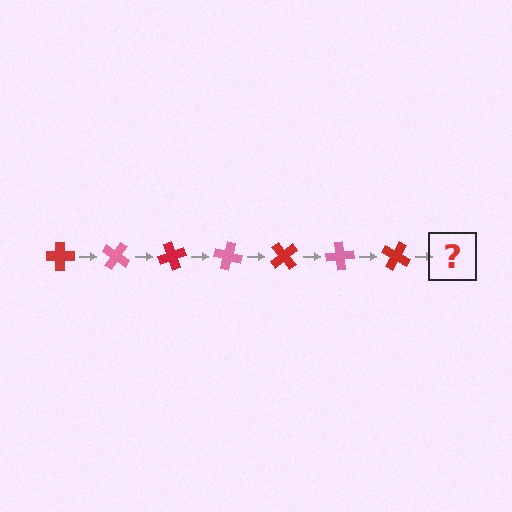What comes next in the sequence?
The next element should be a pink cross, rotated 245 degrees from the start.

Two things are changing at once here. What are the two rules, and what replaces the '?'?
The two rules are that it rotates 35 degrees each step and the color cycles through red and pink. The '?' should be a pink cross, rotated 245 degrees from the start.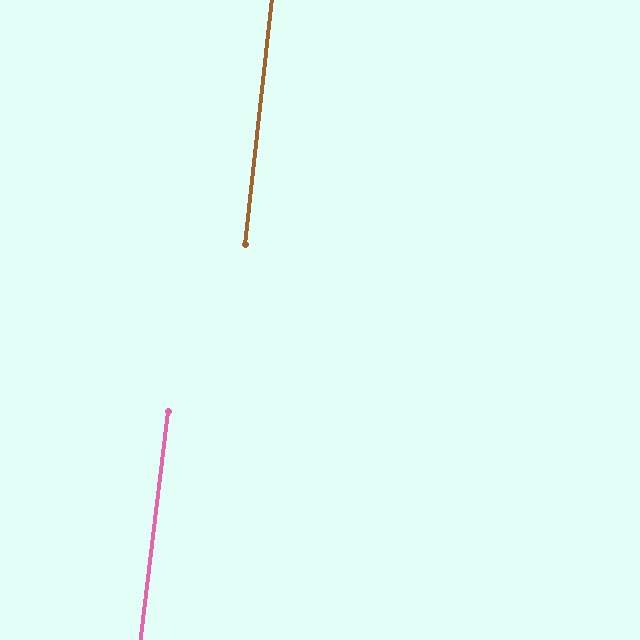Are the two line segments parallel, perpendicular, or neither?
Parallel — their directions differ by only 0.7°.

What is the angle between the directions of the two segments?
Approximately 1 degree.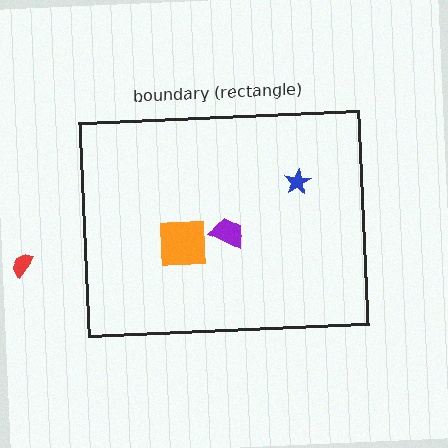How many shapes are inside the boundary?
3 inside, 1 outside.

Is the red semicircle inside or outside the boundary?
Outside.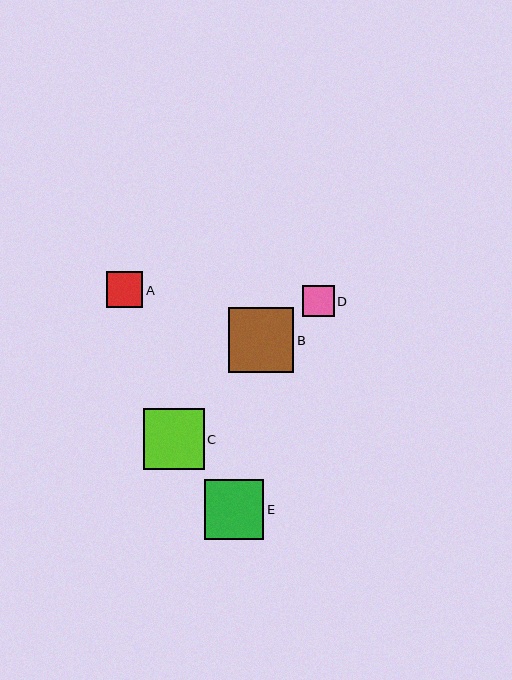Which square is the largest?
Square B is the largest with a size of approximately 65 pixels.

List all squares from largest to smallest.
From largest to smallest: B, C, E, A, D.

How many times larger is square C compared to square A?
Square C is approximately 1.7 times the size of square A.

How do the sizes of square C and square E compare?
Square C and square E are approximately the same size.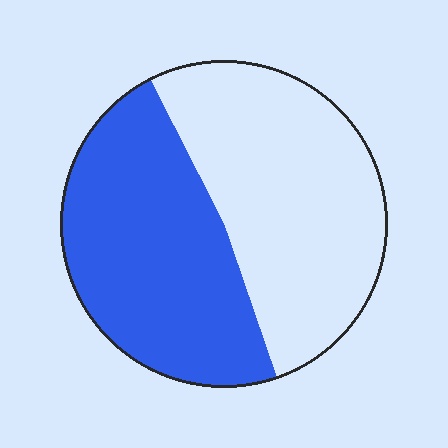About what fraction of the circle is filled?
About one half (1/2).